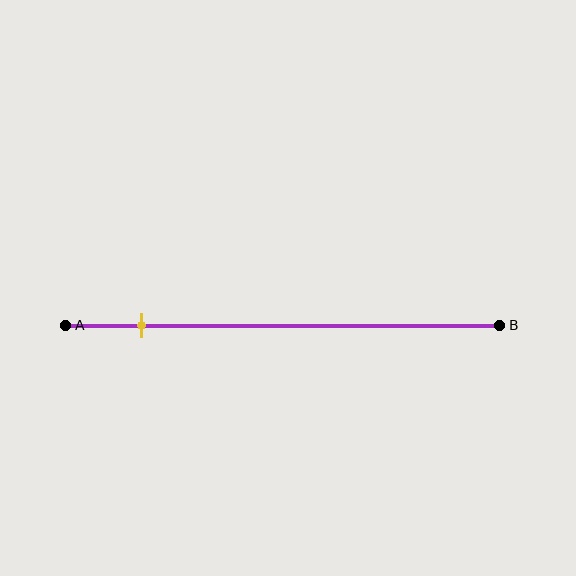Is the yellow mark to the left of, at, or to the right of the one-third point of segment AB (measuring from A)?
The yellow mark is to the left of the one-third point of segment AB.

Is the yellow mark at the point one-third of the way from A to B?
No, the mark is at about 20% from A, not at the 33% one-third point.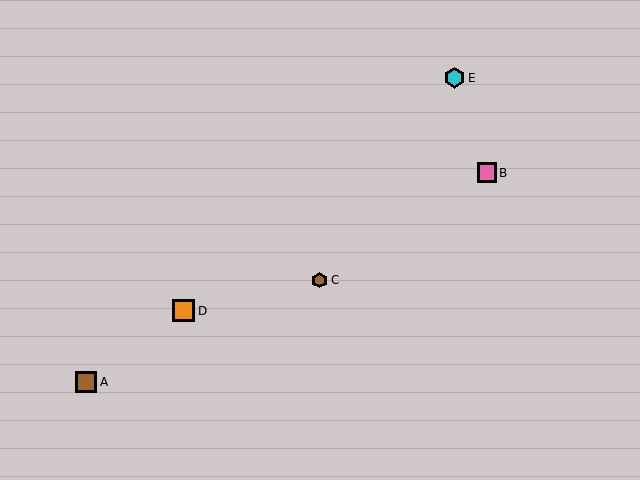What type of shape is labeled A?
Shape A is a brown square.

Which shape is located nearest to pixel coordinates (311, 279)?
The brown hexagon (labeled C) at (320, 280) is nearest to that location.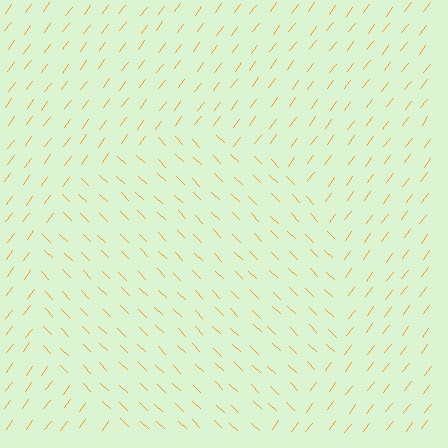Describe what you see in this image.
The image is filled with small orange line segments. A circle region in the image has lines oriented differently from the surrounding lines, creating a visible texture boundary.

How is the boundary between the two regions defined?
The boundary is defined purely by a change in line orientation (approximately 83 degrees difference). All lines are the same color and thickness.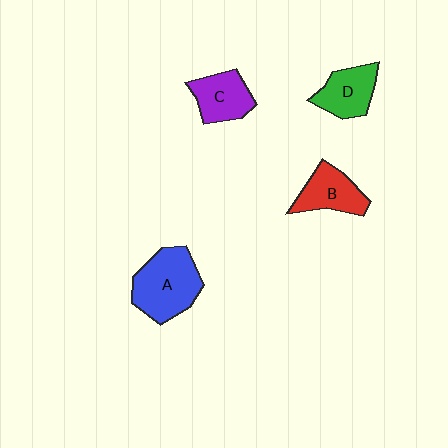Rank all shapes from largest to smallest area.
From largest to smallest: A (blue), B (red), C (purple), D (green).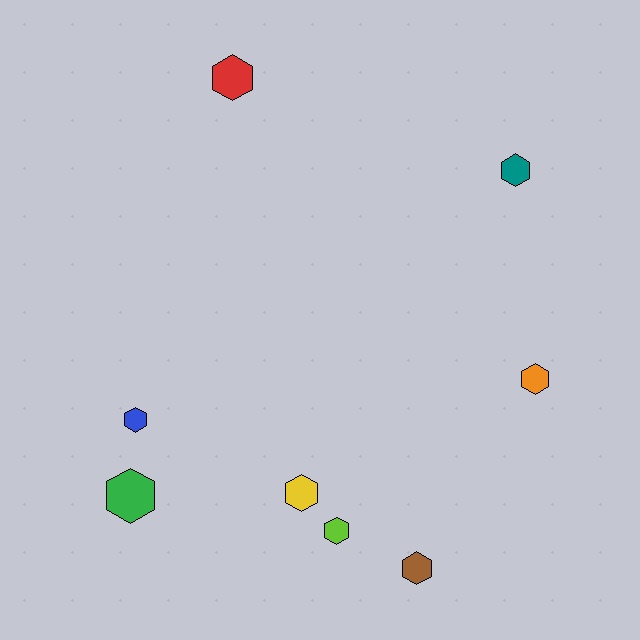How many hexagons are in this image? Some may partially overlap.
There are 8 hexagons.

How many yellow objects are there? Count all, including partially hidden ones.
There is 1 yellow object.